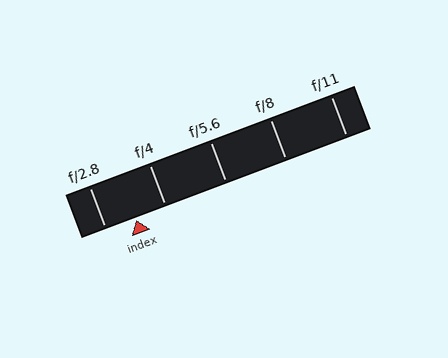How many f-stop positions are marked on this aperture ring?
There are 5 f-stop positions marked.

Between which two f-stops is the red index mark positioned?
The index mark is between f/2.8 and f/4.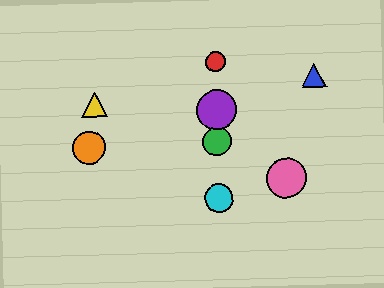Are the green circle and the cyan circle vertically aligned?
Yes, both are at x≈217.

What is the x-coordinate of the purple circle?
The purple circle is at x≈216.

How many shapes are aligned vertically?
4 shapes (the red circle, the green circle, the purple circle, the cyan circle) are aligned vertically.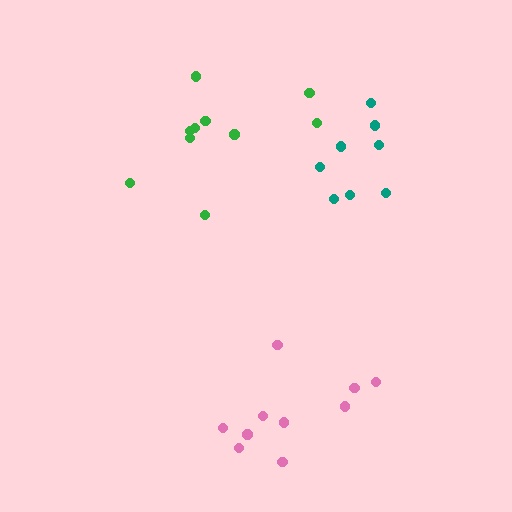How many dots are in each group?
Group 1: 10 dots, Group 2: 8 dots, Group 3: 10 dots (28 total).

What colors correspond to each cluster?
The clusters are colored: green, teal, pink.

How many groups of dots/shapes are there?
There are 3 groups.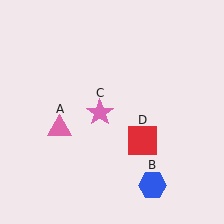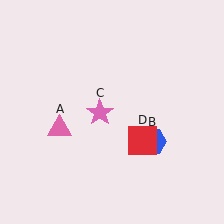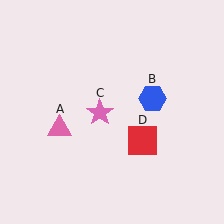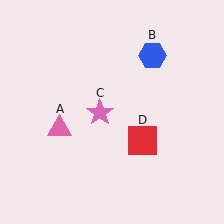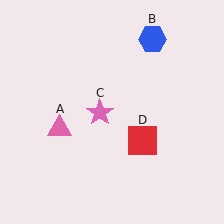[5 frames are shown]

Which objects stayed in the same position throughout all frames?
Pink triangle (object A) and pink star (object C) and red square (object D) remained stationary.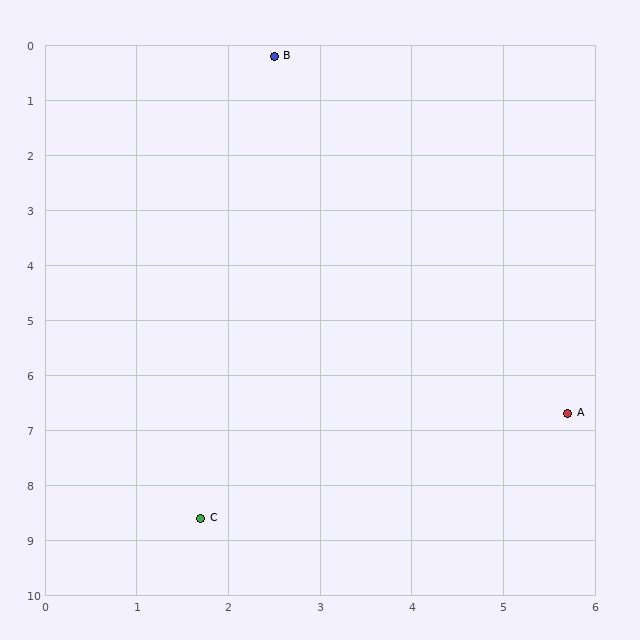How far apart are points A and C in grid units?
Points A and C are about 4.4 grid units apart.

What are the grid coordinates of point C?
Point C is at approximately (1.7, 8.6).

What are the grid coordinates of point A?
Point A is at approximately (5.7, 6.7).